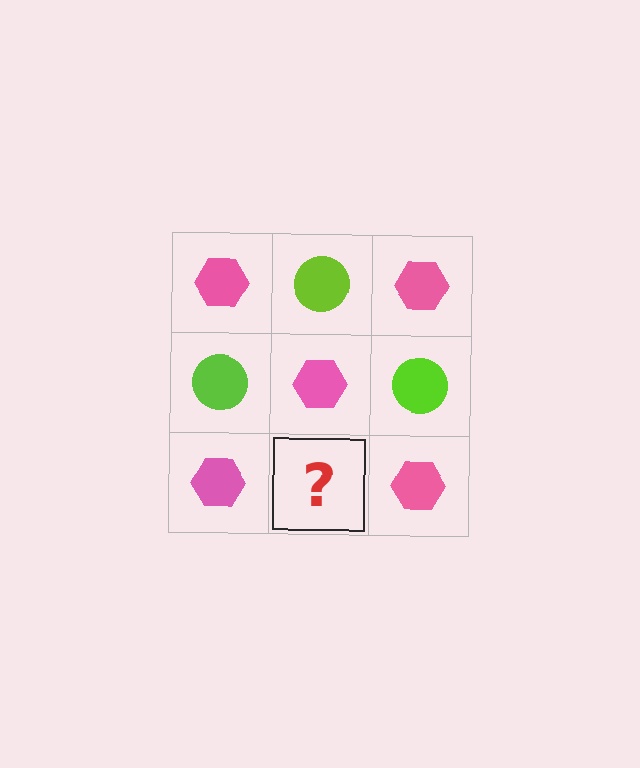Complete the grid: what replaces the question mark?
The question mark should be replaced with a lime circle.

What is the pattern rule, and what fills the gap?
The rule is that it alternates pink hexagon and lime circle in a checkerboard pattern. The gap should be filled with a lime circle.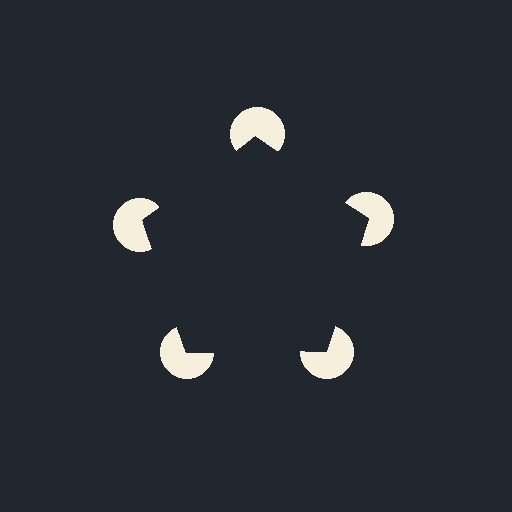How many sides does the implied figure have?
5 sides.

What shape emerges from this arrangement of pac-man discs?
An illusory pentagon — its edges are inferred from the aligned wedge cuts in the pac-man discs, not physically drawn.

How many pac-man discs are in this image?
There are 5 — one at each vertex of the illusory pentagon.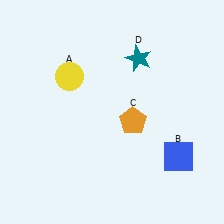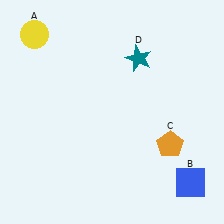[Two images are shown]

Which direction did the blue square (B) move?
The blue square (B) moved down.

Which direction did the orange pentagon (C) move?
The orange pentagon (C) moved right.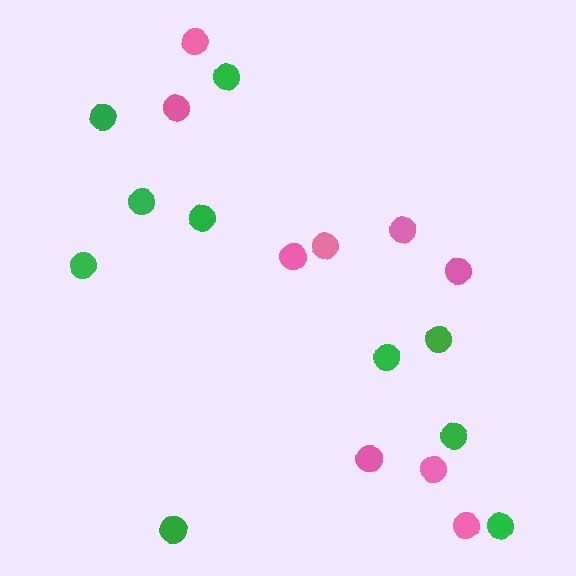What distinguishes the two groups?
There are 2 groups: one group of pink circles (9) and one group of green circles (10).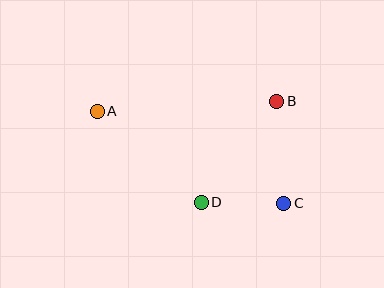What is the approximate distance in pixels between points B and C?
The distance between B and C is approximately 102 pixels.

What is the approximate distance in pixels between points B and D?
The distance between B and D is approximately 126 pixels.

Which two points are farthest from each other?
Points A and C are farthest from each other.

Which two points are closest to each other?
Points C and D are closest to each other.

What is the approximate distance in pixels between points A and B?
The distance between A and B is approximately 180 pixels.